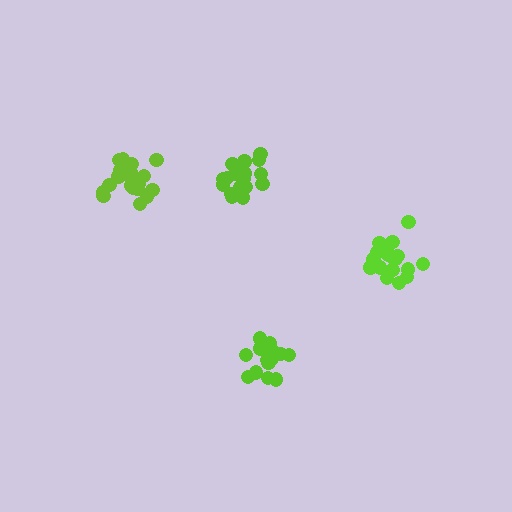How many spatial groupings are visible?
There are 4 spatial groupings.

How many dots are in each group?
Group 1: 19 dots, Group 2: 20 dots, Group 3: 19 dots, Group 4: 16 dots (74 total).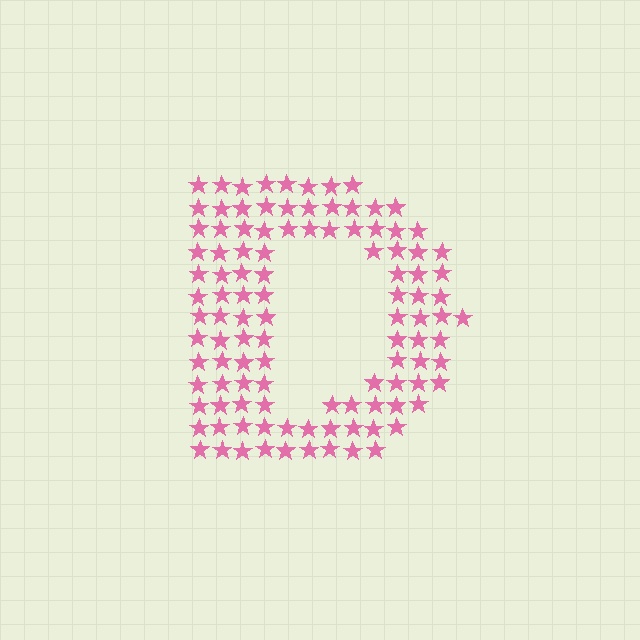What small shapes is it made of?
It is made of small stars.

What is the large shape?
The large shape is the letter D.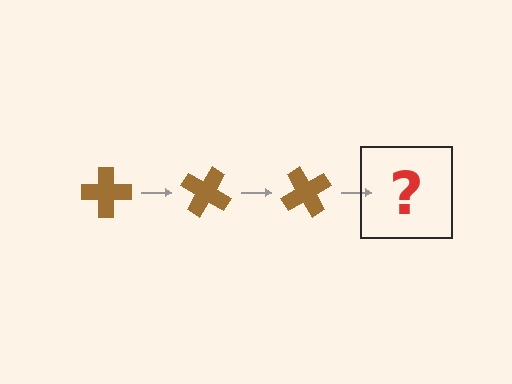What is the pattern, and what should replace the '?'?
The pattern is that the cross rotates 30 degrees each step. The '?' should be a brown cross rotated 90 degrees.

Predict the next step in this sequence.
The next step is a brown cross rotated 90 degrees.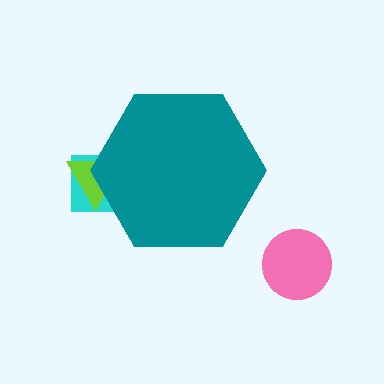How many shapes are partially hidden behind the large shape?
2 shapes are partially hidden.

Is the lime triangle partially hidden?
Yes, the lime triangle is partially hidden behind the teal hexagon.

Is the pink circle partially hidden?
No, the pink circle is fully visible.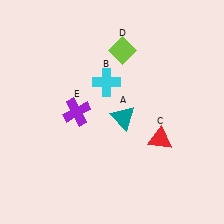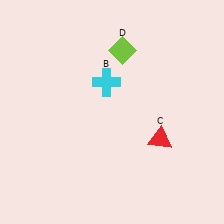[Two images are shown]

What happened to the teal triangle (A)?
The teal triangle (A) was removed in Image 2. It was in the bottom-right area of Image 1.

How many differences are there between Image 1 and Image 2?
There are 2 differences between the two images.